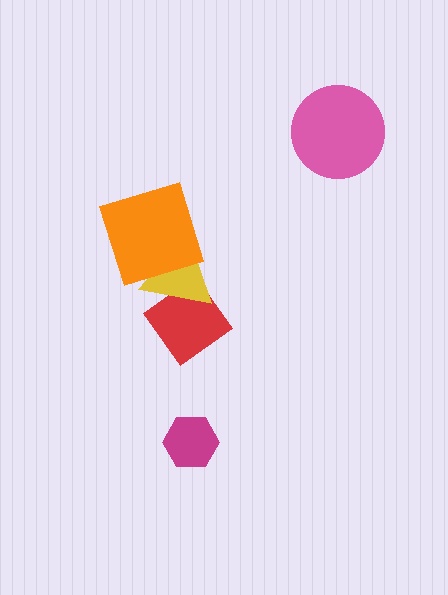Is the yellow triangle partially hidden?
Yes, it is partially covered by another shape.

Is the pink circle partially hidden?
No, no other shape covers it.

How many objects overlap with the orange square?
1 object overlaps with the orange square.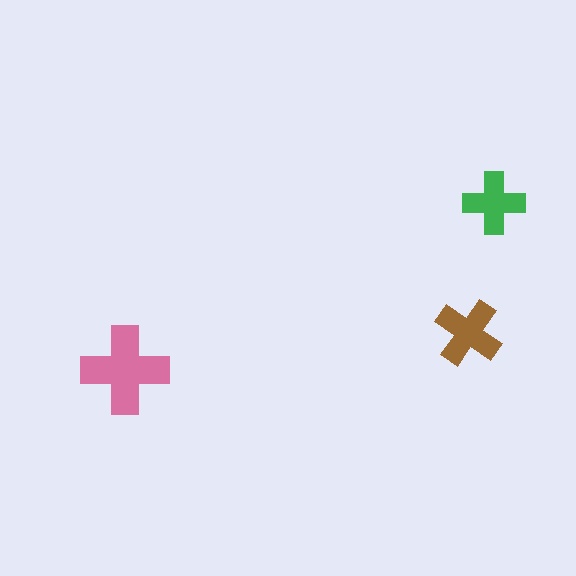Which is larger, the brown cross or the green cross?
The brown one.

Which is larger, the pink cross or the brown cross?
The pink one.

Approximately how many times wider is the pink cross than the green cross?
About 1.5 times wider.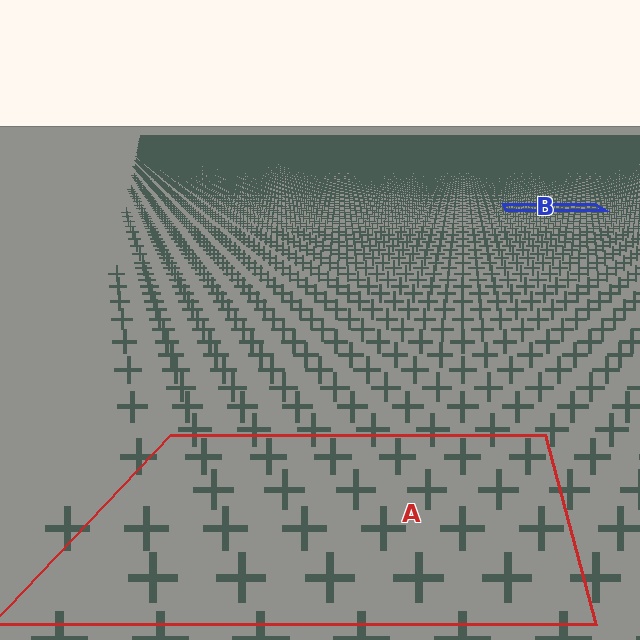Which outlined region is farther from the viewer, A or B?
Region B is farther from the viewer — the texture elements inside it appear smaller and more densely packed.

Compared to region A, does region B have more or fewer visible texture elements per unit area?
Region B has more texture elements per unit area — they are packed more densely because it is farther away.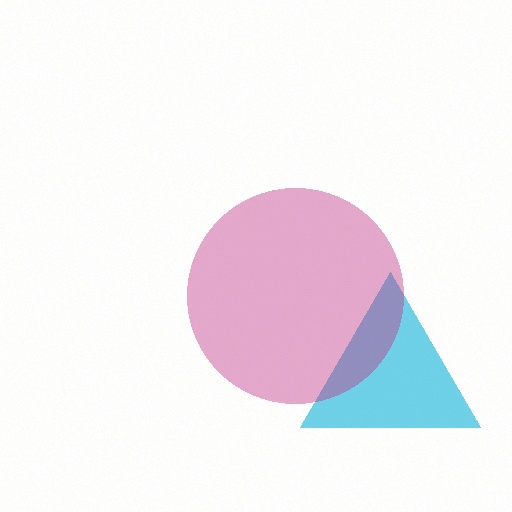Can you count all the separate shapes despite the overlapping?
Yes, there are 2 separate shapes.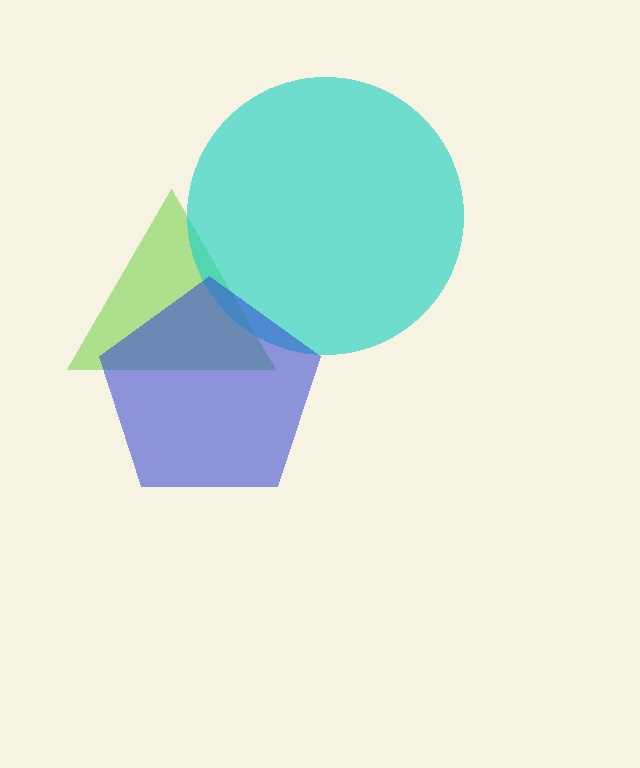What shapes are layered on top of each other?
The layered shapes are: a lime triangle, a cyan circle, a blue pentagon.